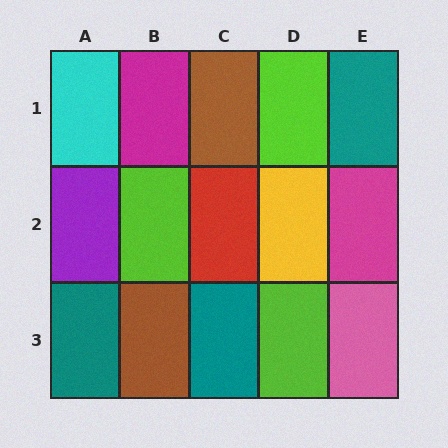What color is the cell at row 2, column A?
Purple.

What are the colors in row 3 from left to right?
Teal, brown, teal, lime, pink.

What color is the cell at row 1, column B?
Magenta.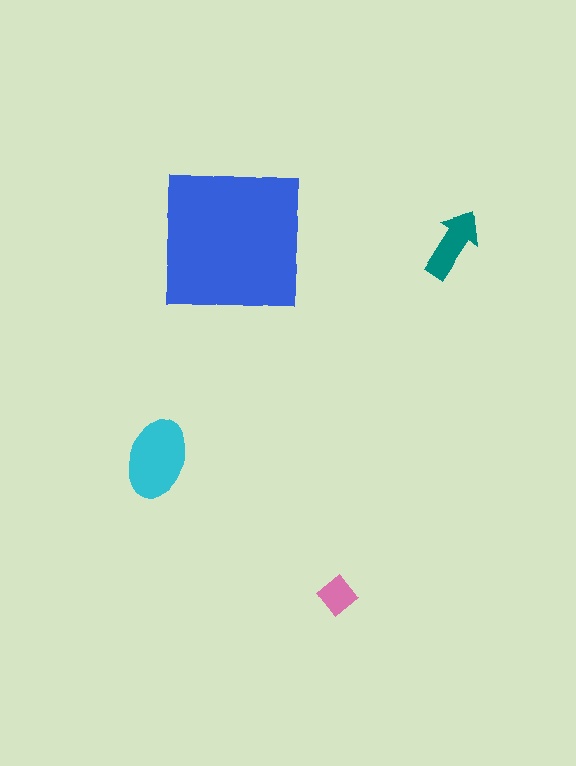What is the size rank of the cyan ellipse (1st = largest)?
2nd.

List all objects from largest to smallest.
The blue square, the cyan ellipse, the teal arrow, the pink diamond.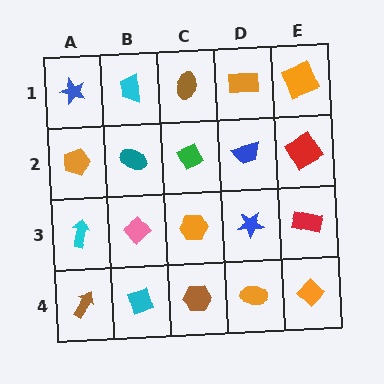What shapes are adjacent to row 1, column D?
A blue trapezoid (row 2, column D), a brown ellipse (row 1, column C), an orange square (row 1, column E).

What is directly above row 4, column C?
An orange hexagon.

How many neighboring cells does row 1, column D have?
3.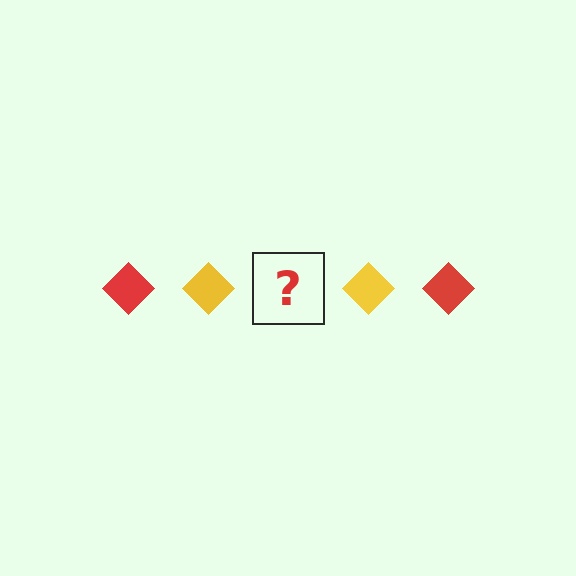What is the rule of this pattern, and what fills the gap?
The rule is that the pattern cycles through red, yellow diamonds. The gap should be filled with a red diamond.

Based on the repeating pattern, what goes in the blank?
The blank should be a red diamond.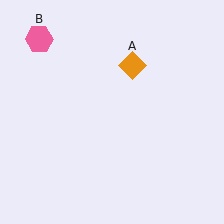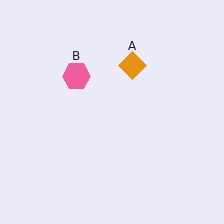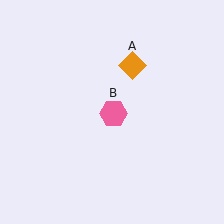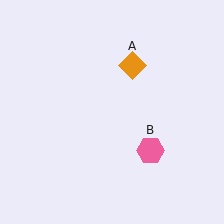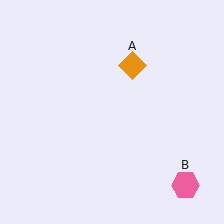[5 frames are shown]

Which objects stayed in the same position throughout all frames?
Orange diamond (object A) remained stationary.